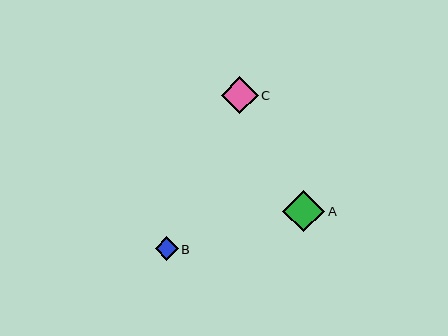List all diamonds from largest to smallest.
From largest to smallest: A, C, B.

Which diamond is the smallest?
Diamond B is the smallest with a size of approximately 23 pixels.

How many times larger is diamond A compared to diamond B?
Diamond A is approximately 1.8 times the size of diamond B.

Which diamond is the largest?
Diamond A is the largest with a size of approximately 42 pixels.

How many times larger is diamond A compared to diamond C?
Diamond A is approximately 1.1 times the size of diamond C.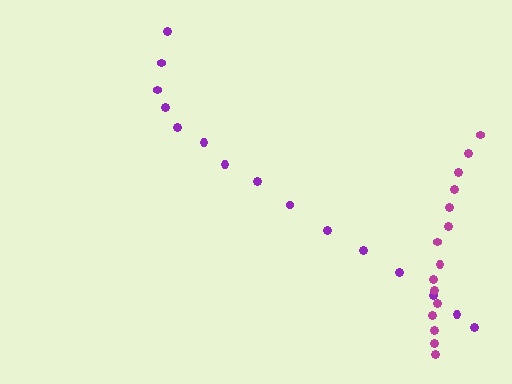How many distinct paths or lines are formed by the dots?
There are 2 distinct paths.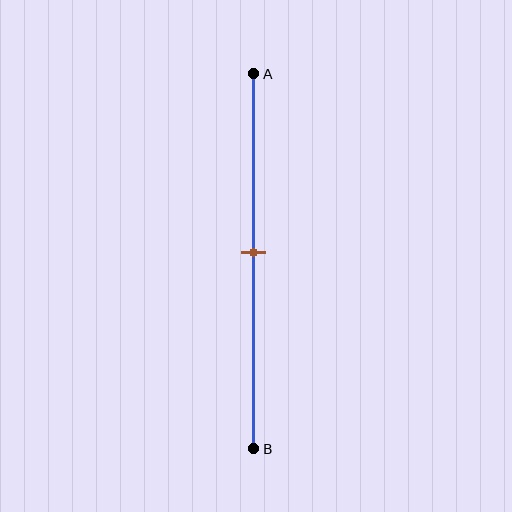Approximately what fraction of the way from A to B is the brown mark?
The brown mark is approximately 50% of the way from A to B.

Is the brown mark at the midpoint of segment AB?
Yes, the mark is approximately at the midpoint.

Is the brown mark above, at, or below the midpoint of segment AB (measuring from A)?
The brown mark is approximately at the midpoint of segment AB.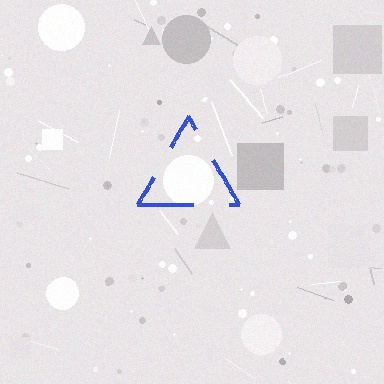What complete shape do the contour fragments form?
The contour fragments form a triangle.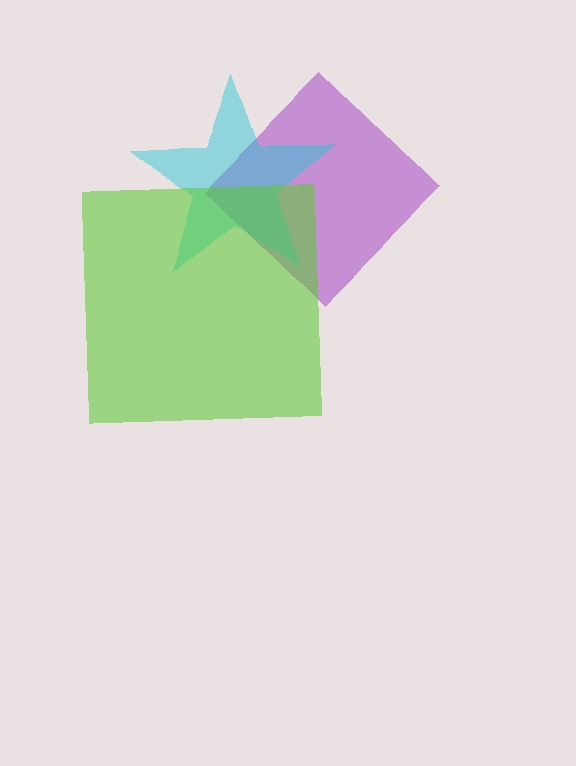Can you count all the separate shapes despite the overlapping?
Yes, there are 3 separate shapes.